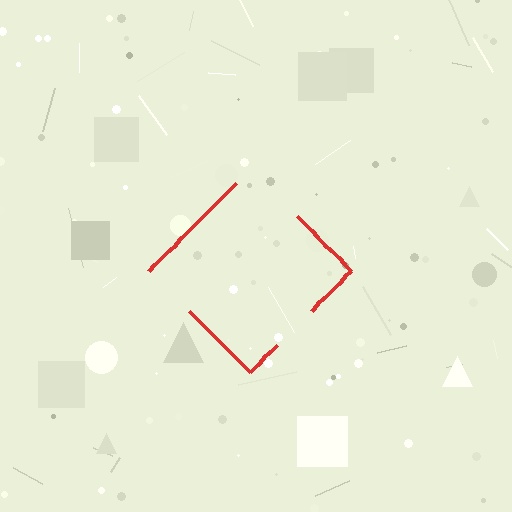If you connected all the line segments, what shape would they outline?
They would outline a diamond.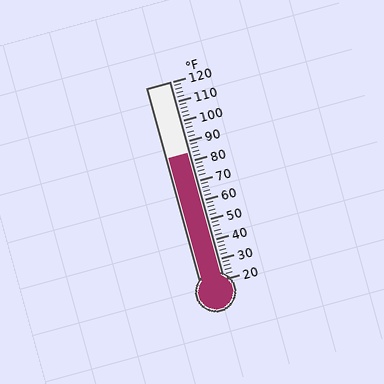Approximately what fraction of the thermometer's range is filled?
The thermometer is filled to approximately 65% of its range.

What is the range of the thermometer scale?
The thermometer scale ranges from 20°F to 120°F.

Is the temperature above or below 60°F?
The temperature is above 60°F.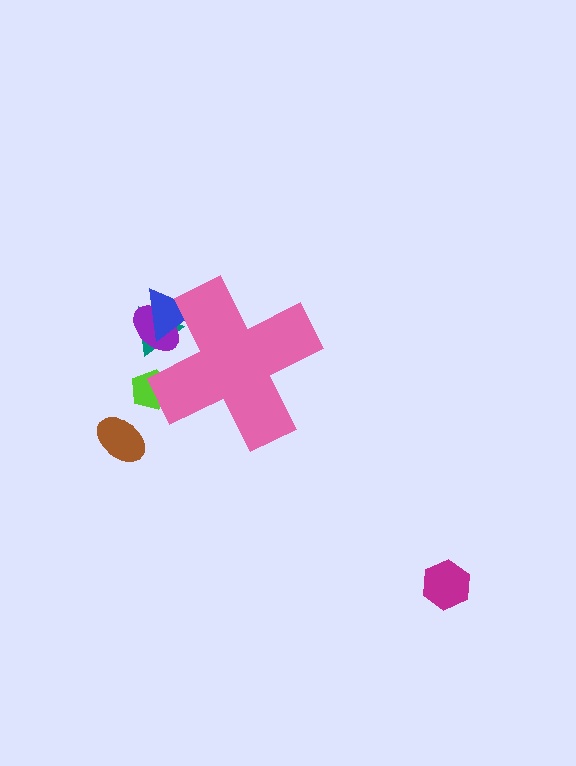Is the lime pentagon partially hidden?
Yes, the lime pentagon is partially hidden behind the pink cross.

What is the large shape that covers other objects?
A pink cross.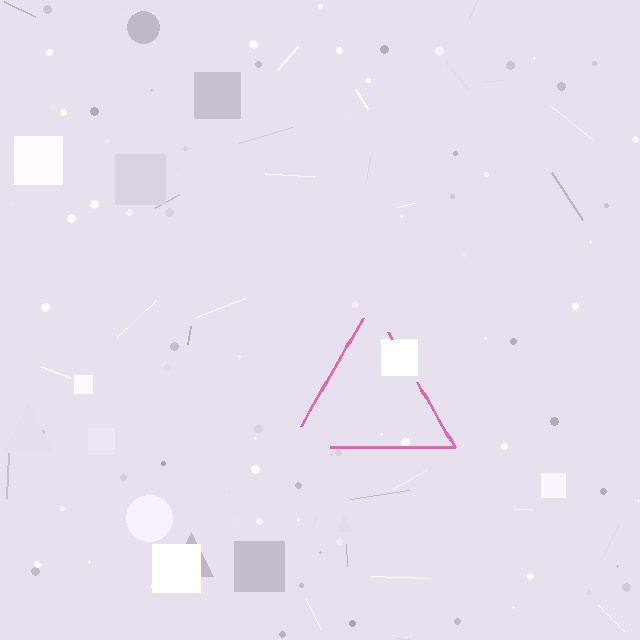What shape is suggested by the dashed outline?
The dashed outline suggests a triangle.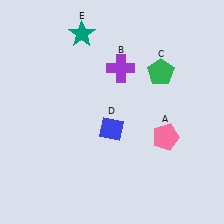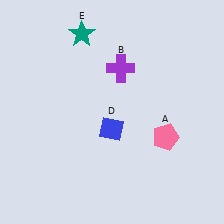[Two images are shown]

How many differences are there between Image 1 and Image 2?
There is 1 difference between the two images.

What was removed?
The green pentagon (C) was removed in Image 2.